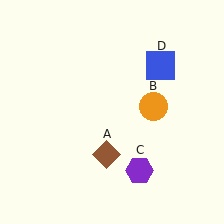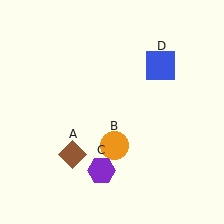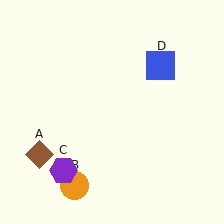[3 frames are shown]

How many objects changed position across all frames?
3 objects changed position: brown diamond (object A), orange circle (object B), purple hexagon (object C).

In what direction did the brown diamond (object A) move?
The brown diamond (object A) moved left.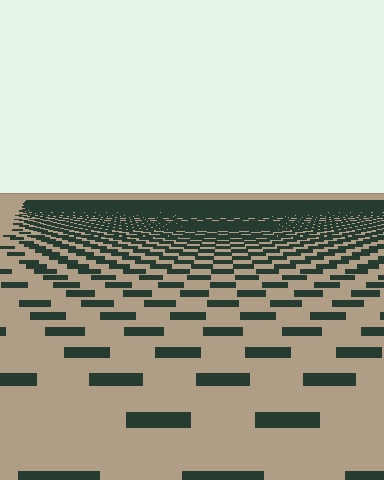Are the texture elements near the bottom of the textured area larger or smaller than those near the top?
Larger. Near the bottom, elements are closer to the viewer and appear at a bigger on-screen size.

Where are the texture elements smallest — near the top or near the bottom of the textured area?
Near the top.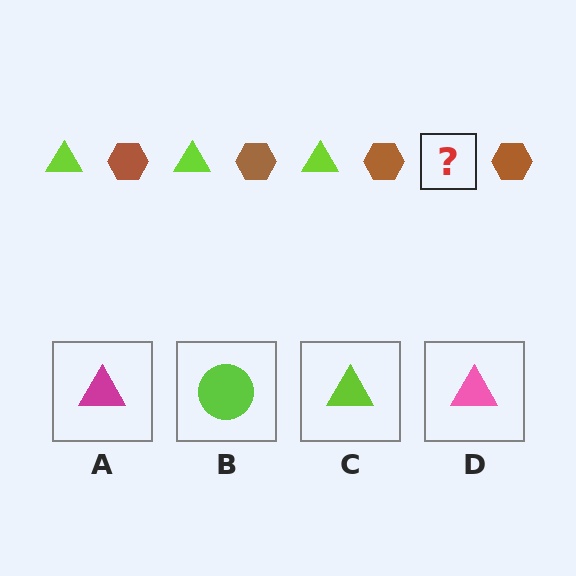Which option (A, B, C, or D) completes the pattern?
C.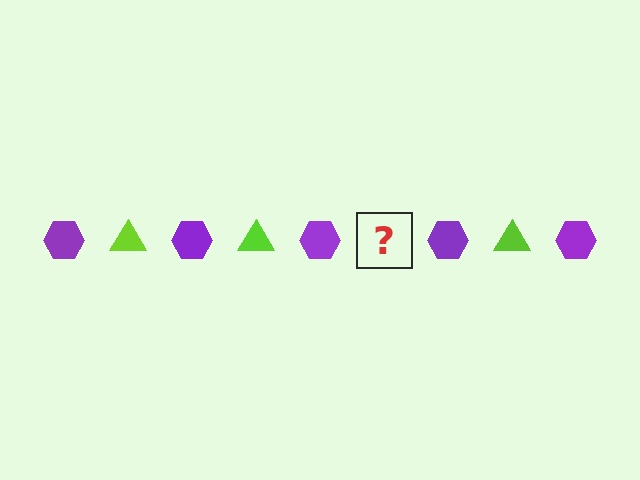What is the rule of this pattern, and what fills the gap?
The rule is that the pattern alternates between purple hexagon and lime triangle. The gap should be filled with a lime triangle.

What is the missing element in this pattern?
The missing element is a lime triangle.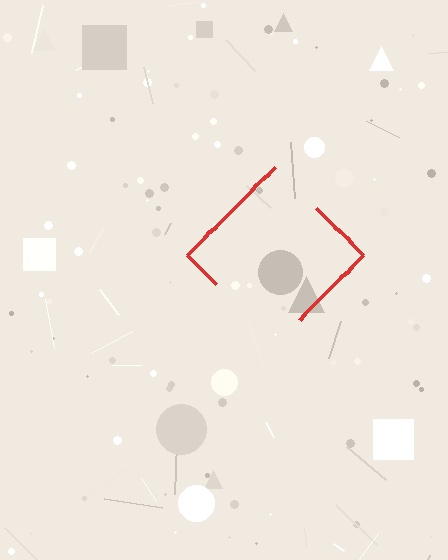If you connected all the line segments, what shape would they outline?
They would outline a diamond.